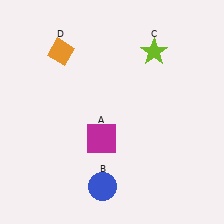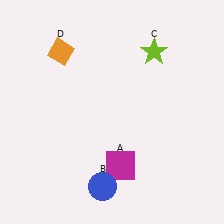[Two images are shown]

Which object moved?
The magenta square (A) moved down.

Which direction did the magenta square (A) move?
The magenta square (A) moved down.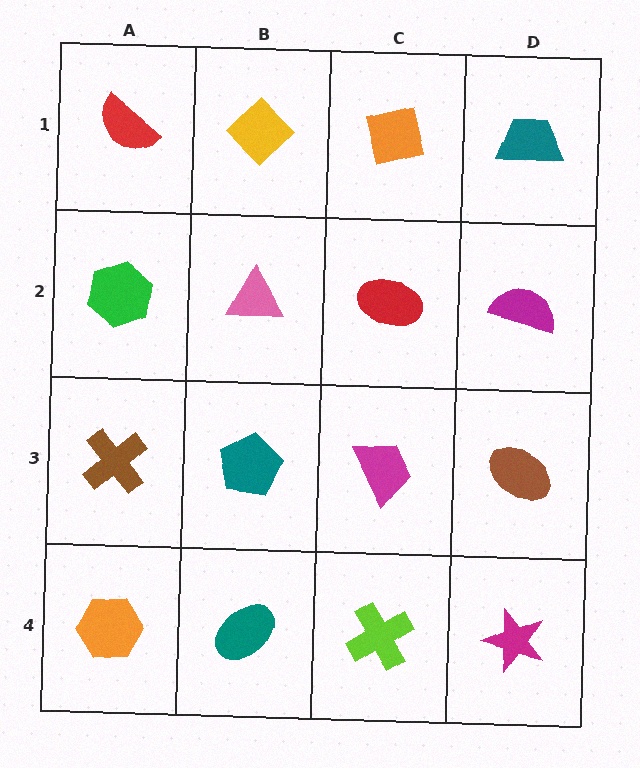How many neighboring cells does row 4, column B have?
3.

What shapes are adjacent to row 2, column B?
A yellow diamond (row 1, column B), a teal pentagon (row 3, column B), a green hexagon (row 2, column A), a red ellipse (row 2, column C).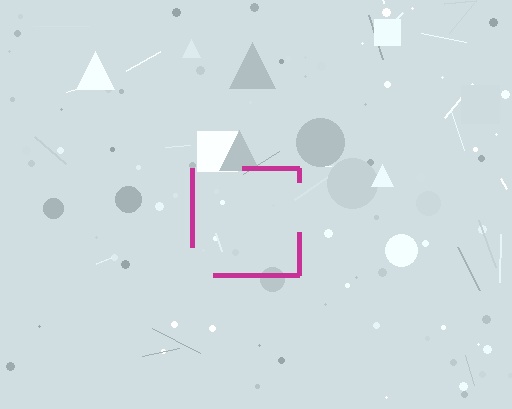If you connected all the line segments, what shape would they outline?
They would outline a square.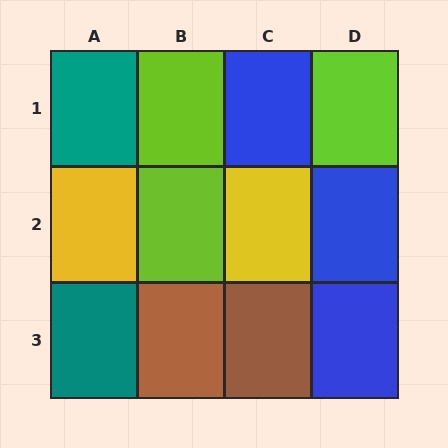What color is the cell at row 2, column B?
Lime.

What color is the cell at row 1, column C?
Blue.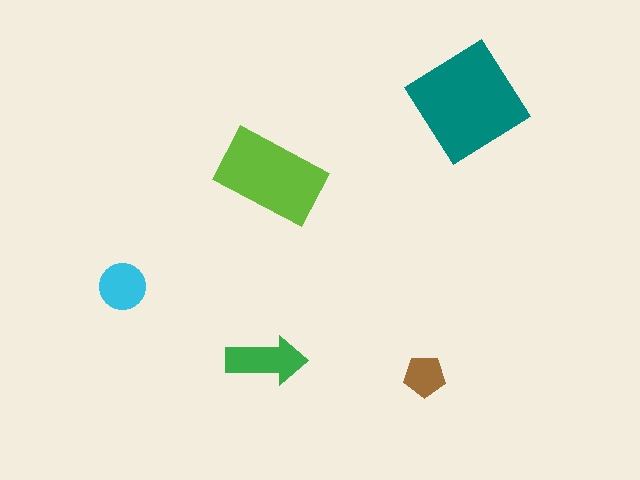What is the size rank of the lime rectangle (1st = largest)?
2nd.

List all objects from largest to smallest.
The teal diamond, the lime rectangle, the green arrow, the cyan circle, the brown pentagon.